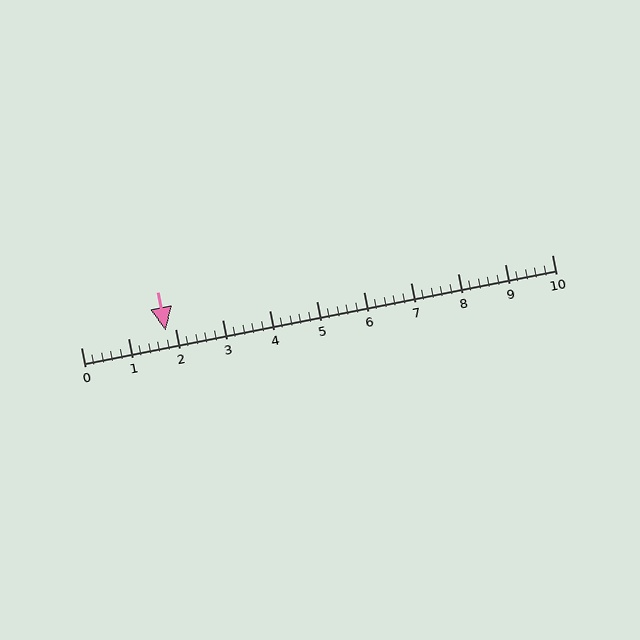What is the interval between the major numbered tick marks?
The major tick marks are spaced 1 units apart.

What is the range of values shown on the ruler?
The ruler shows values from 0 to 10.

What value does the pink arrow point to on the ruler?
The pink arrow points to approximately 1.8.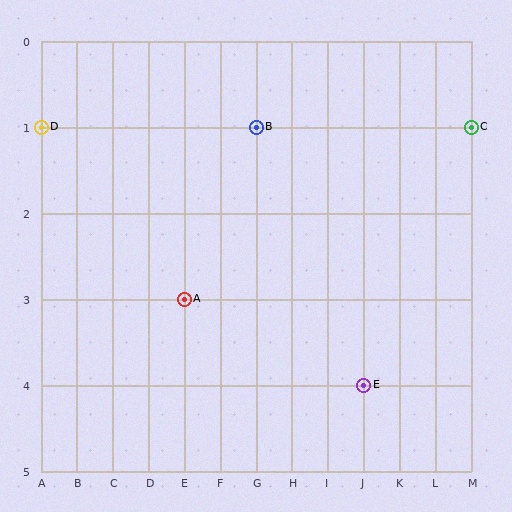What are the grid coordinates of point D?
Point D is at grid coordinates (A, 1).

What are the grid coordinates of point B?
Point B is at grid coordinates (G, 1).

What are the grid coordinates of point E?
Point E is at grid coordinates (J, 4).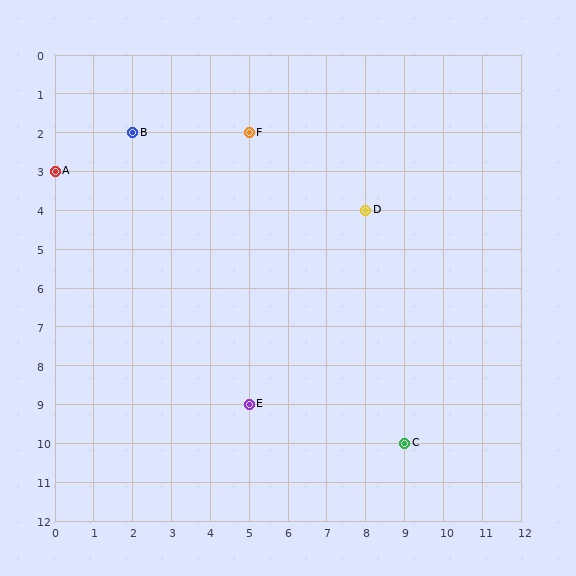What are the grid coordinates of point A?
Point A is at grid coordinates (0, 3).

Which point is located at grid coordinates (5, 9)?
Point E is at (5, 9).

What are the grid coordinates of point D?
Point D is at grid coordinates (8, 4).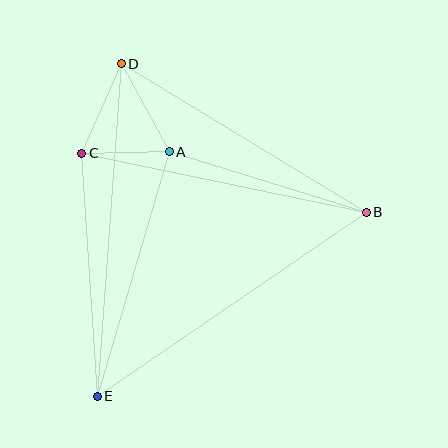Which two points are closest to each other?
Points A and C are closest to each other.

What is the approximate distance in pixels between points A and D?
The distance between A and D is approximately 100 pixels.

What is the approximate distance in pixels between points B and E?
The distance between B and E is approximately 326 pixels.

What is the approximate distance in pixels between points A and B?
The distance between A and B is approximately 206 pixels.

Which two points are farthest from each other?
Points D and E are farthest from each other.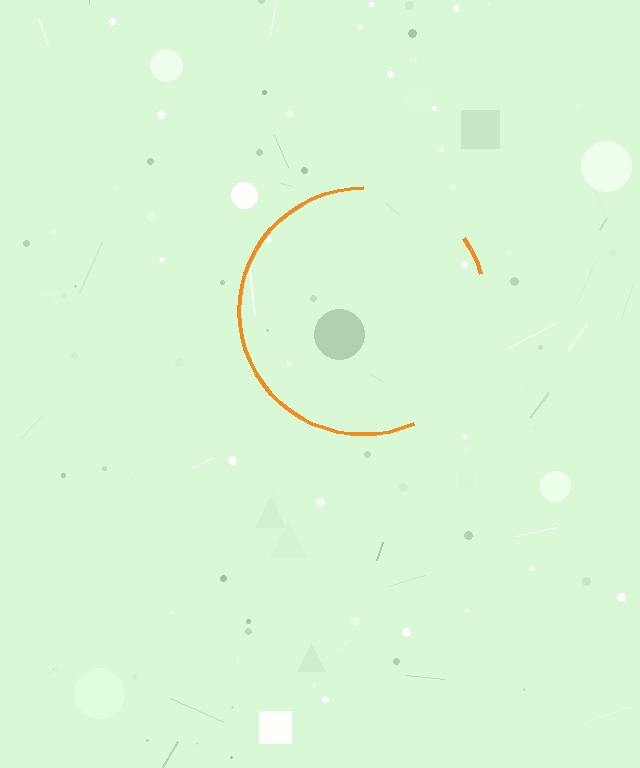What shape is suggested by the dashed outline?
The dashed outline suggests a circle.